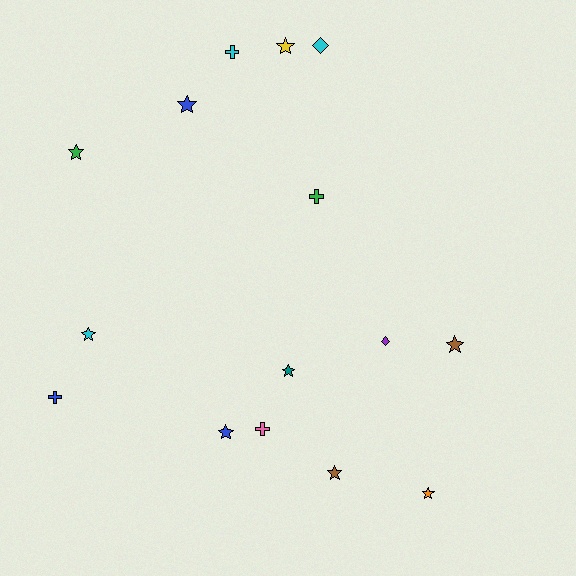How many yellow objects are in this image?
There is 1 yellow object.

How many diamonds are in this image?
There are 2 diamonds.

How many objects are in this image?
There are 15 objects.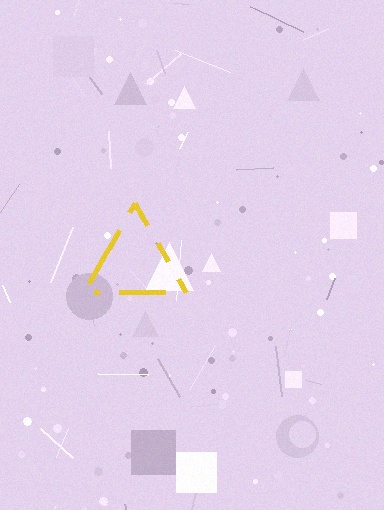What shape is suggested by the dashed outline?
The dashed outline suggests a triangle.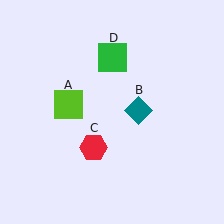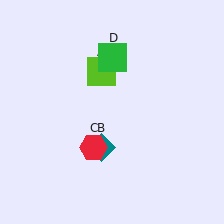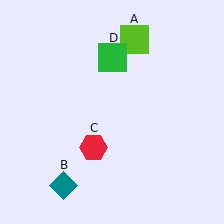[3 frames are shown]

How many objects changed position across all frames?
2 objects changed position: lime square (object A), teal diamond (object B).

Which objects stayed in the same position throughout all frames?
Red hexagon (object C) and green square (object D) remained stationary.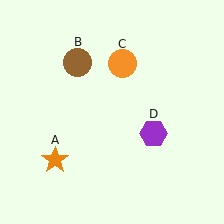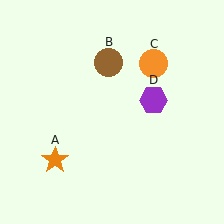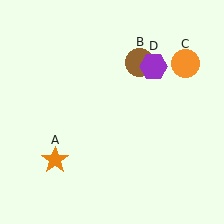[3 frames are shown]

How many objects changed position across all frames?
3 objects changed position: brown circle (object B), orange circle (object C), purple hexagon (object D).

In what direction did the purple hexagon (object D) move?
The purple hexagon (object D) moved up.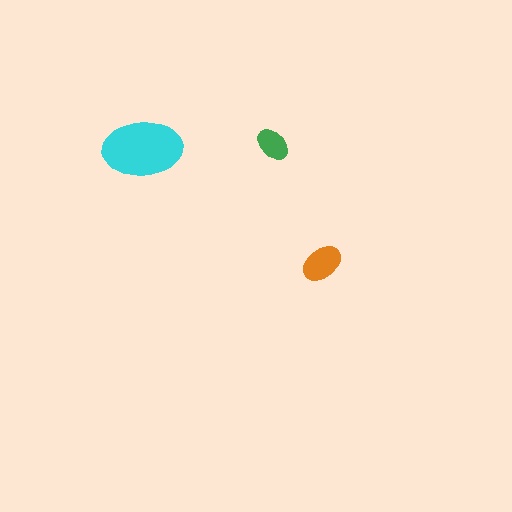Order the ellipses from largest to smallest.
the cyan one, the orange one, the green one.